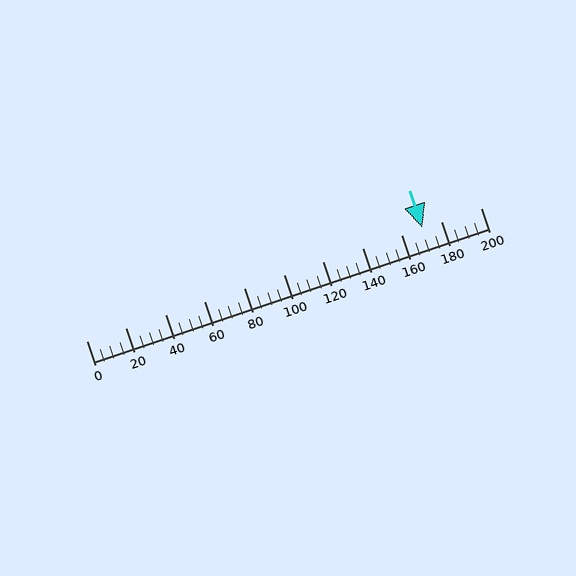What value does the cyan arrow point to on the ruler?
The cyan arrow points to approximately 171.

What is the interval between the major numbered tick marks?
The major tick marks are spaced 20 units apart.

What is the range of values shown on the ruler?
The ruler shows values from 0 to 200.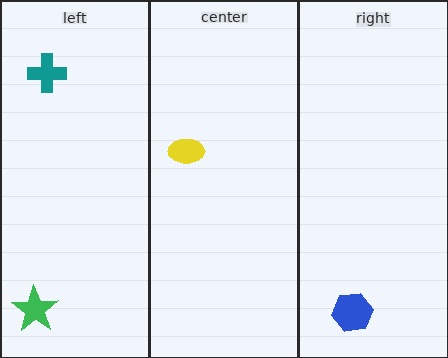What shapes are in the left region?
The teal cross, the green star.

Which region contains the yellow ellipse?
The center region.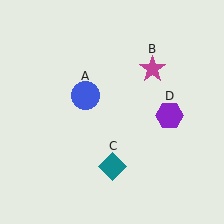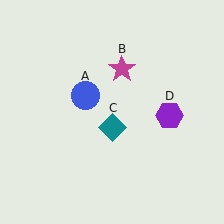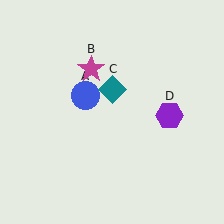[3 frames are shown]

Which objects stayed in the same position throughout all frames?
Blue circle (object A) and purple hexagon (object D) remained stationary.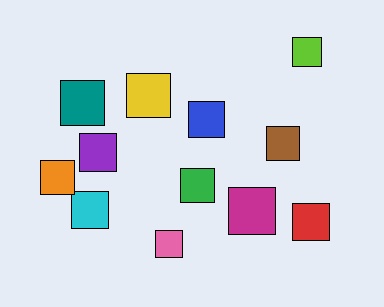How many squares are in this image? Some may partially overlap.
There are 12 squares.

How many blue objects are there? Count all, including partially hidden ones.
There is 1 blue object.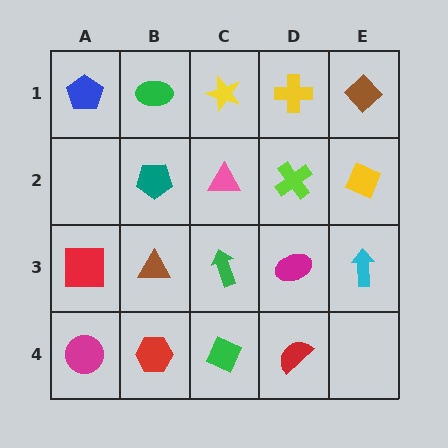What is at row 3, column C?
A green arrow.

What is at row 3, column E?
A cyan arrow.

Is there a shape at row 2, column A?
No, that cell is empty.